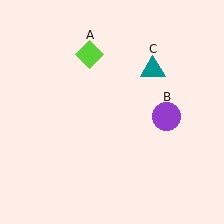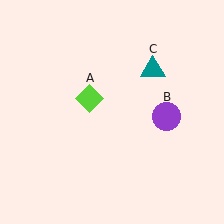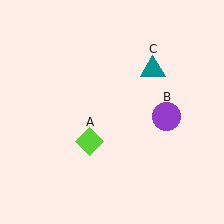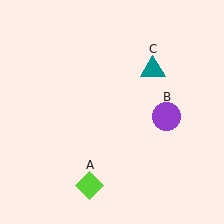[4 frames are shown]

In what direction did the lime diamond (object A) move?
The lime diamond (object A) moved down.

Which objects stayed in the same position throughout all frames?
Purple circle (object B) and teal triangle (object C) remained stationary.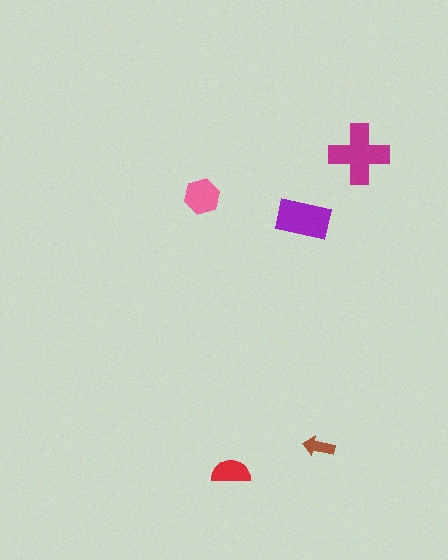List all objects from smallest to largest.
The brown arrow, the red semicircle, the pink hexagon, the purple rectangle, the magenta cross.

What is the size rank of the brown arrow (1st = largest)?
5th.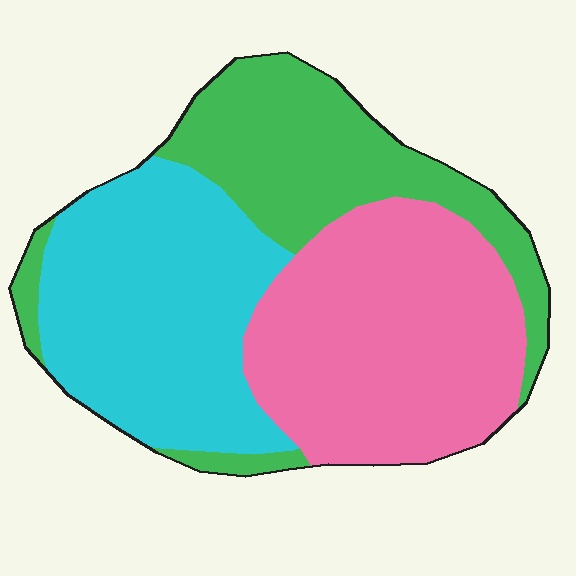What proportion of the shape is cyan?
Cyan takes up about one third (1/3) of the shape.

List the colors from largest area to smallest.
From largest to smallest: pink, cyan, green.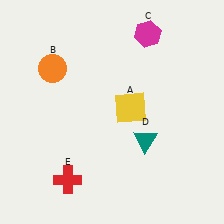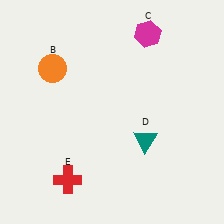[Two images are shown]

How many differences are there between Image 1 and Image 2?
There is 1 difference between the two images.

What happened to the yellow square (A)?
The yellow square (A) was removed in Image 2. It was in the top-right area of Image 1.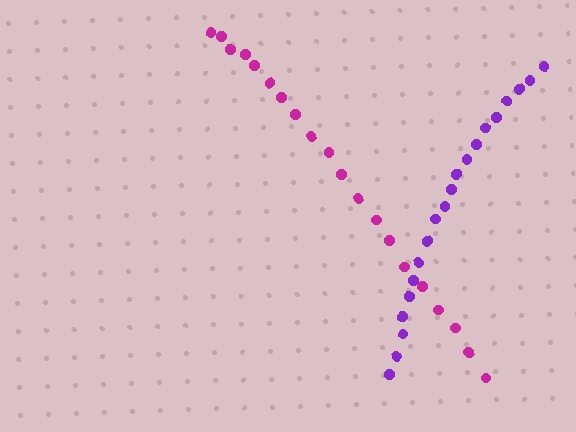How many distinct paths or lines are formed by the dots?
There are 2 distinct paths.